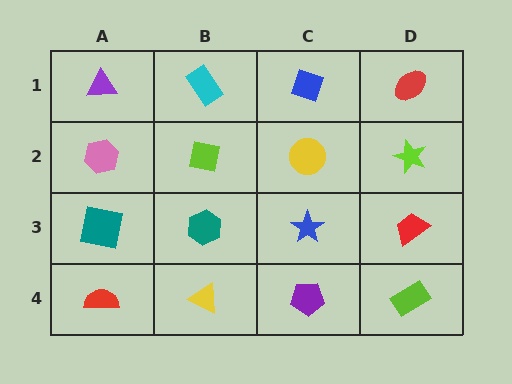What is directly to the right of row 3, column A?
A teal hexagon.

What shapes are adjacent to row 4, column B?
A teal hexagon (row 3, column B), a red semicircle (row 4, column A), a purple pentagon (row 4, column C).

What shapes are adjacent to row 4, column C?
A blue star (row 3, column C), a yellow triangle (row 4, column B), a lime rectangle (row 4, column D).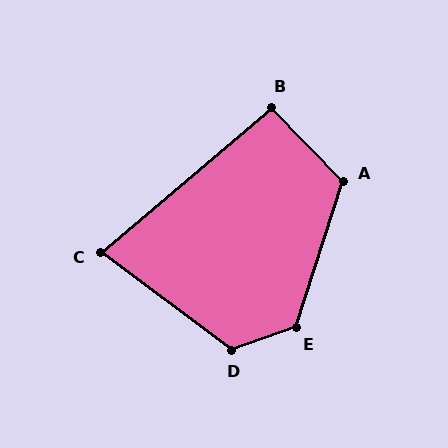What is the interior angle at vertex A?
Approximately 119 degrees (obtuse).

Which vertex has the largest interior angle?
E, at approximately 127 degrees.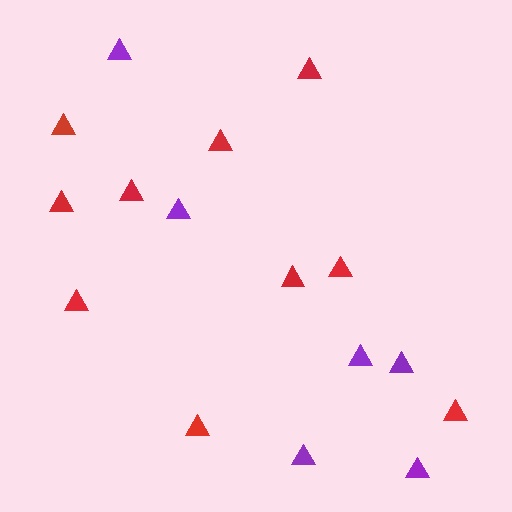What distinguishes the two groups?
There are 2 groups: one group of purple triangles (6) and one group of red triangles (10).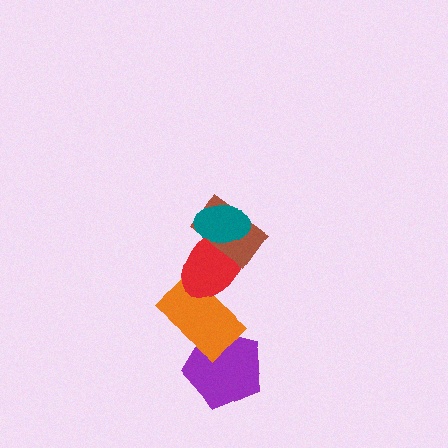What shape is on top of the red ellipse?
The brown rectangle is on top of the red ellipse.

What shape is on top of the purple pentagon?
The orange rectangle is on top of the purple pentagon.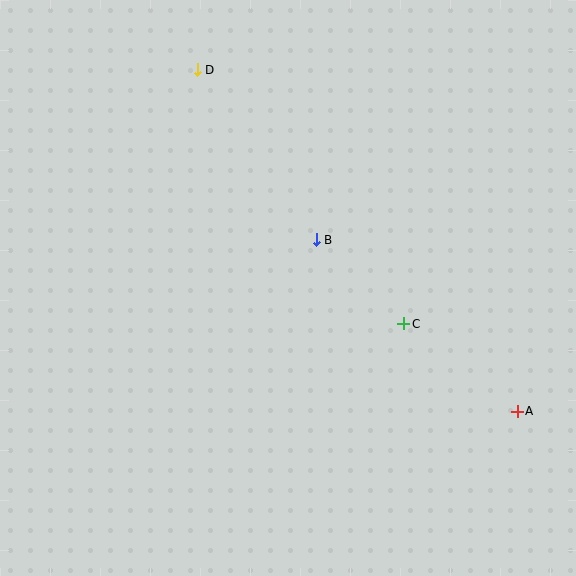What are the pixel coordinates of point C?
Point C is at (404, 324).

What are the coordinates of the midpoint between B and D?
The midpoint between B and D is at (257, 155).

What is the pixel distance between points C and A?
The distance between C and A is 143 pixels.